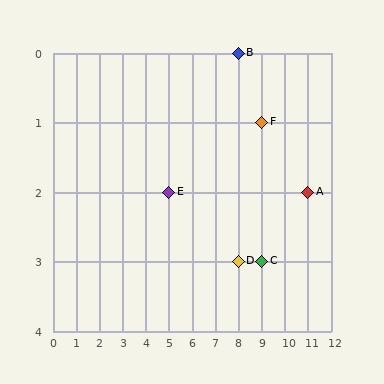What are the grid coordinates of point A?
Point A is at grid coordinates (11, 2).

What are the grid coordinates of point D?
Point D is at grid coordinates (8, 3).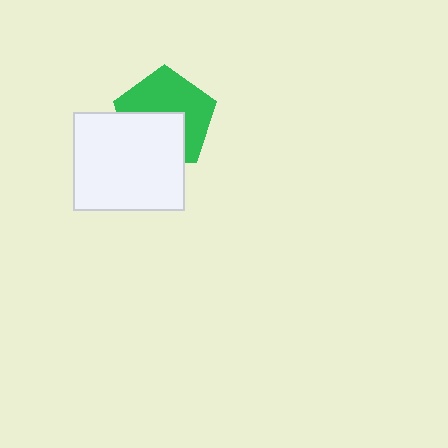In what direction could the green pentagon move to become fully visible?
The green pentagon could move up. That would shift it out from behind the white rectangle entirely.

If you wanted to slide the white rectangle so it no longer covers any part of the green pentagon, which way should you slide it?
Slide it down — that is the most direct way to separate the two shapes.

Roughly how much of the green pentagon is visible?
About half of it is visible (roughly 56%).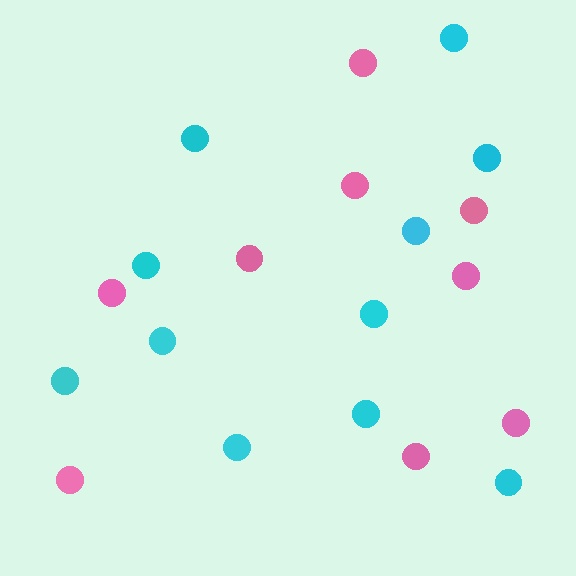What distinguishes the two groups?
There are 2 groups: one group of pink circles (9) and one group of cyan circles (11).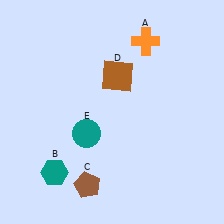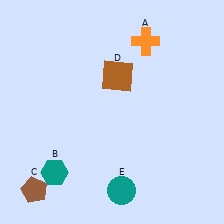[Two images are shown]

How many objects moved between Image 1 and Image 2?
2 objects moved between the two images.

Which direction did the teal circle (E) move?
The teal circle (E) moved down.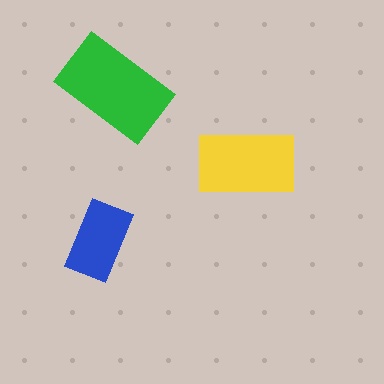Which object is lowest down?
The blue rectangle is bottommost.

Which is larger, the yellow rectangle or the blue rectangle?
The yellow one.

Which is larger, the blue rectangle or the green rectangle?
The green one.